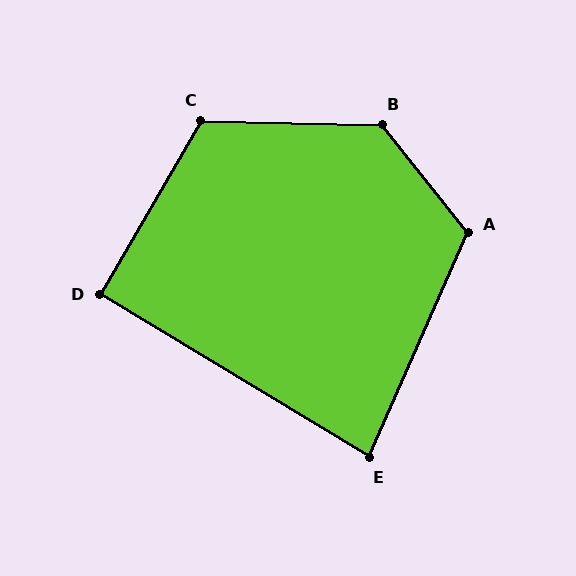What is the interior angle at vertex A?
Approximately 118 degrees (obtuse).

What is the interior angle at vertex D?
Approximately 91 degrees (approximately right).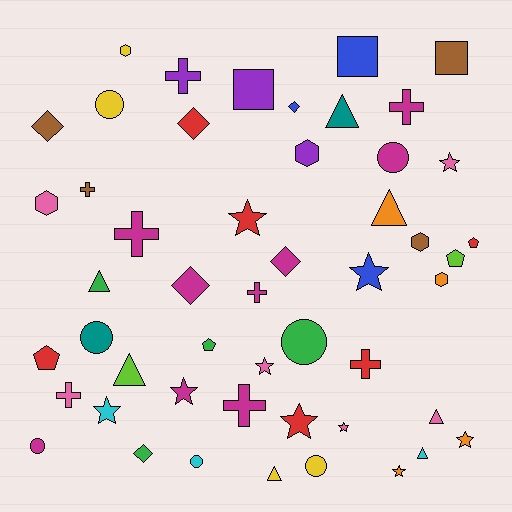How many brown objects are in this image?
There are 4 brown objects.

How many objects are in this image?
There are 50 objects.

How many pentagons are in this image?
There are 4 pentagons.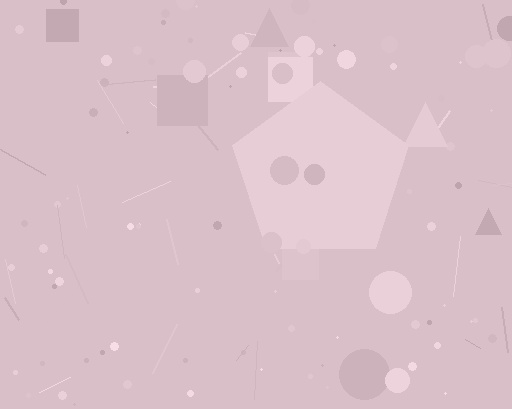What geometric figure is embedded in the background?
A pentagon is embedded in the background.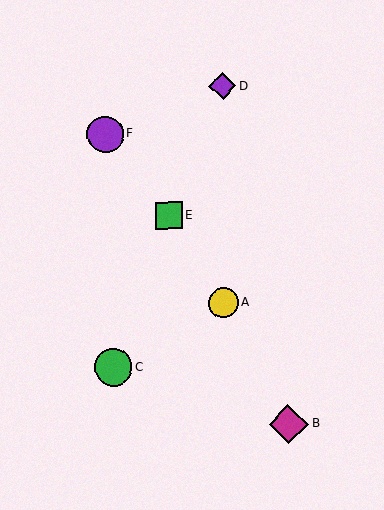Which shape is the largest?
The magenta diamond (labeled B) is the largest.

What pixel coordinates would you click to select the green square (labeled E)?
Click at (169, 216) to select the green square E.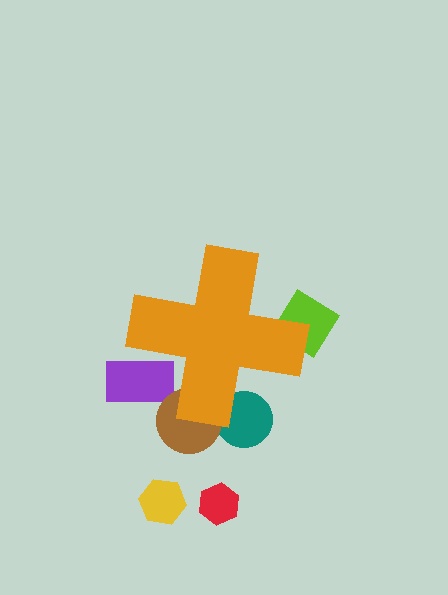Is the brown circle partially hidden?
Yes, the brown circle is partially hidden behind the orange cross.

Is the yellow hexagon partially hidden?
No, the yellow hexagon is fully visible.